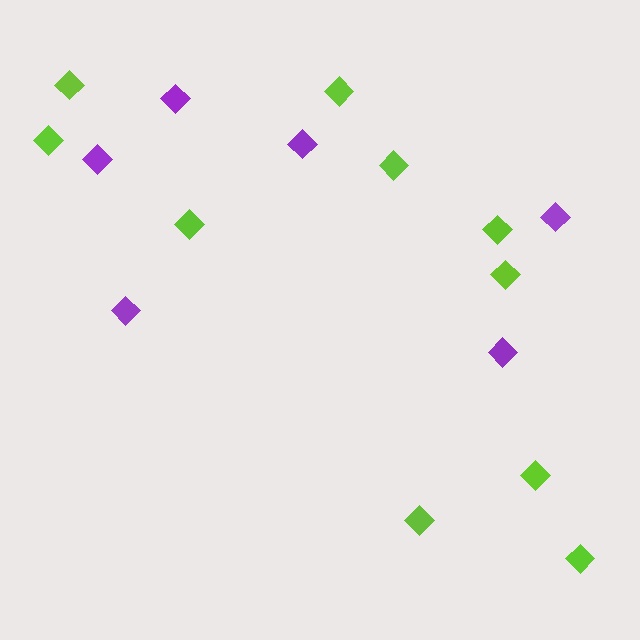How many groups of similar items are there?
There are 2 groups: one group of purple diamonds (6) and one group of lime diamonds (10).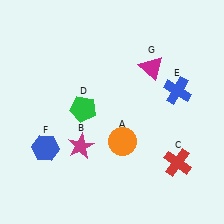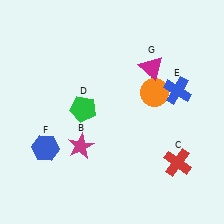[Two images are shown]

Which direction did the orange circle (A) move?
The orange circle (A) moved up.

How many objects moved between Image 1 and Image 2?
1 object moved between the two images.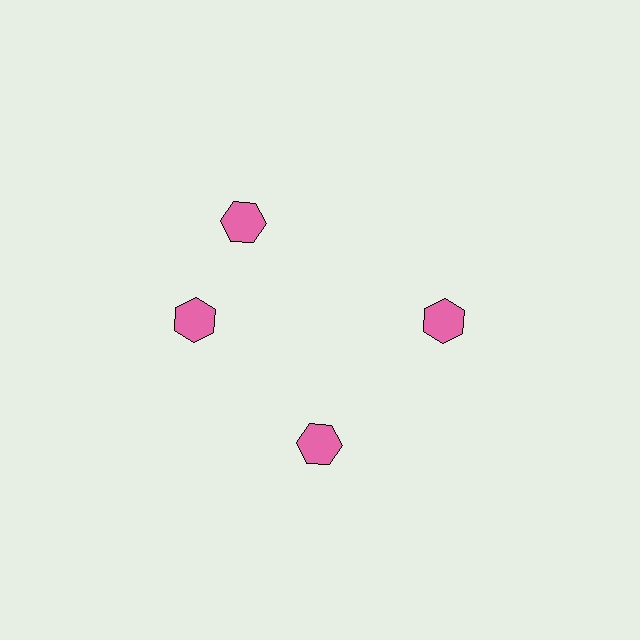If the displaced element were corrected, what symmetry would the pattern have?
It would have 4-fold rotational symmetry — the pattern would map onto itself every 90 degrees.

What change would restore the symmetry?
The symmetry would be restored by rotating it back into even spacing with its neighbors so that all 4 hexagons sit at equal angles and equal distance from the center.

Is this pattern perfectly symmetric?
No. The 4 pink hexagons are arranged in a ring, but one element near the 12 o'clock position is rotated out of alignment along the ring, breaking the 4-fold rotational symmetry.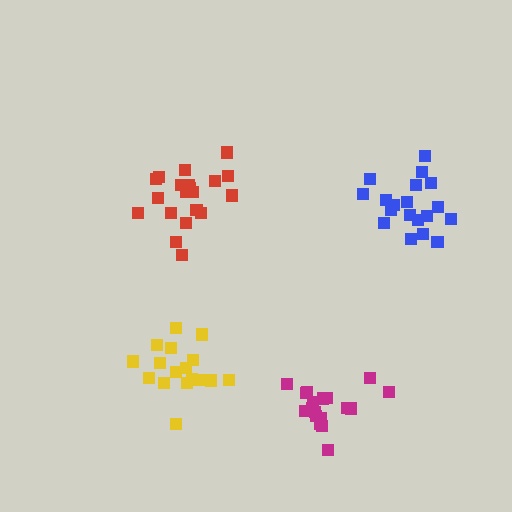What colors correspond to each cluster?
The clusters are colored: yellow, blue, magenta, red.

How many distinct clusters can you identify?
There are 4 distinct clusters.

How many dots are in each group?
Group 1: 17 dots, Group 2: 19 dots, Group 3: 19 dots, Group 4: 21 dots (76 total).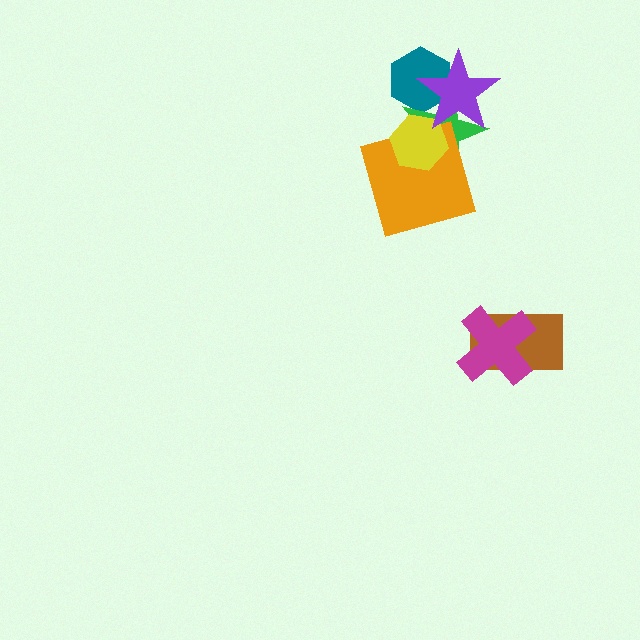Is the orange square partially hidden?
Yes, it is partially covered by another shape.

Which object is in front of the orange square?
The yellow hexagon is in front of the orange square.